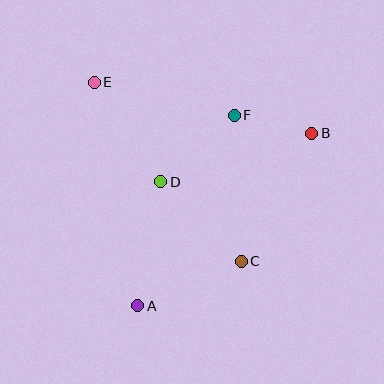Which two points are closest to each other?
Points B and F are closest to each other.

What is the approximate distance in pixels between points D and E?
The distance between D and E is approximately 120 pixels.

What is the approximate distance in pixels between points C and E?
The distance between C and E is approximately 232 pixels.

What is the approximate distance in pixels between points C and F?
The distance between C and F is approximately 146 pixels.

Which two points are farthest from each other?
Points A and B are farthest from each other.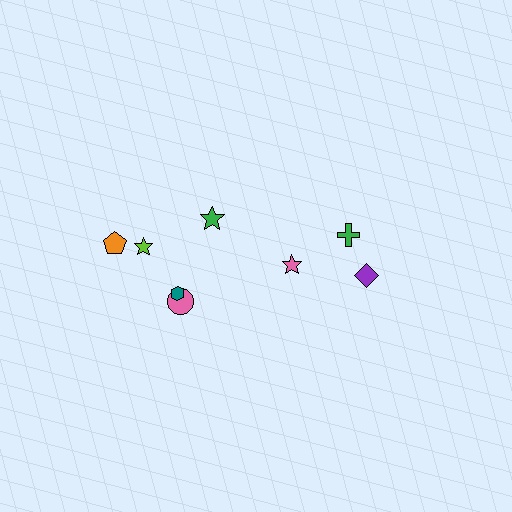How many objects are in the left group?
There are 5 objects.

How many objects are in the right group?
There are 3 objects.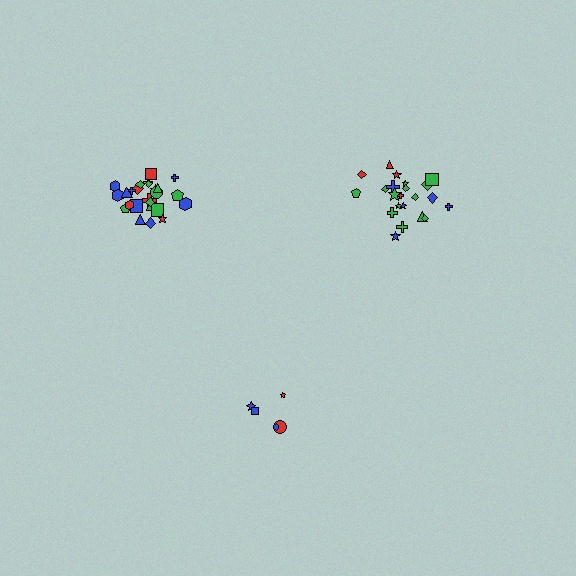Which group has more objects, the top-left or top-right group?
The top-left group.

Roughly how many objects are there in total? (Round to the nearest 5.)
Roughly 50 objects in total.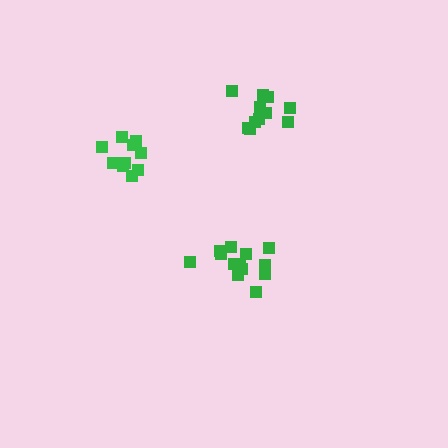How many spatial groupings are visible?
There are 3 spatial groupings.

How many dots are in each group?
Group 1: 10 dots, Group 2: 13 dots, Group 3: 11 dots (34 total).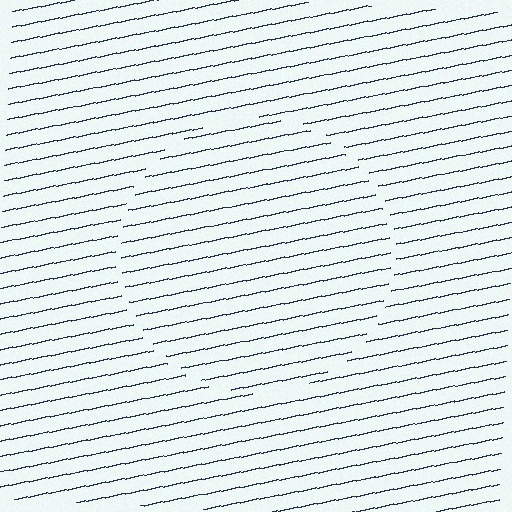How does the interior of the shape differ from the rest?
The interior of the shape contains the same grating, shifted by half a period — the contour is defined by the phase discontinuity where line-ends from the inner and outer gratings abut.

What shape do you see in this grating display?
An illusory circle. The interior of the shape contains the same grating, shifted by half a period — the contour is defined by the phase discontinuity where line-ends from the inner and outer gratings abut.